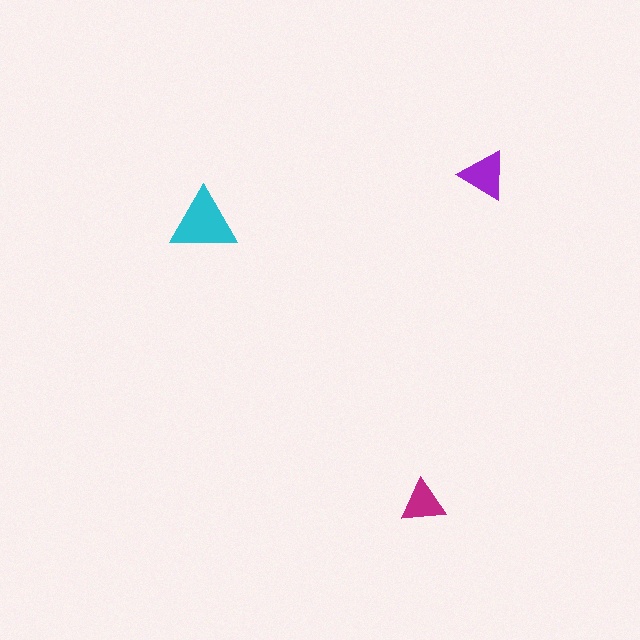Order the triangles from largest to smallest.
the cyan one, the purple one, the magenta one.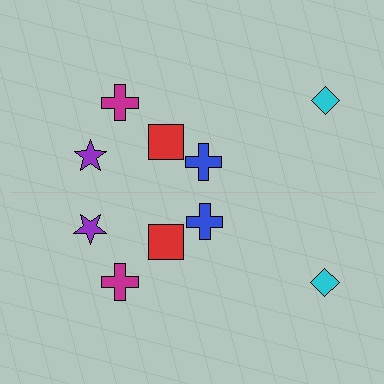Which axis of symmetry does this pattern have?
The pattern has a horizontal axis of symmetry running through the center of the image.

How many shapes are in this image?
There are 10 shapes in this image.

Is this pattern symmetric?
Yes, this pattern has bilateral (reflection) symmetry.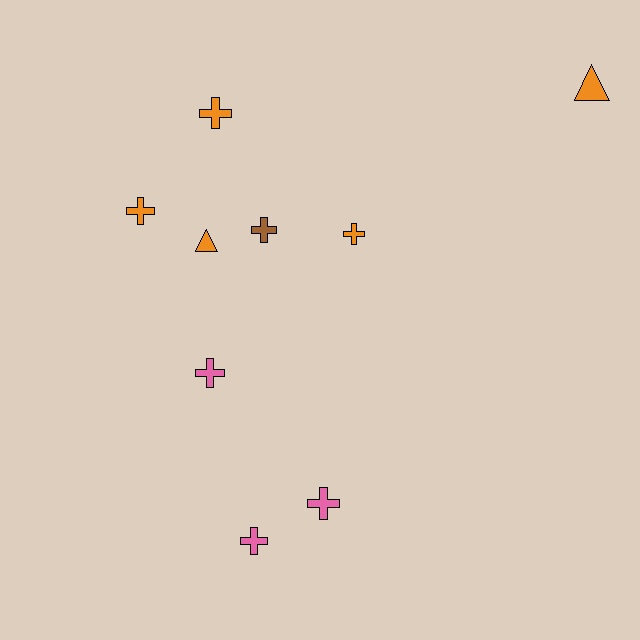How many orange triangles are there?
There are 2 orange triangles.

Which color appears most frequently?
Orange, with 5 objects.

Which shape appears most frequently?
Cross, with 7 objects.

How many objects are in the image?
There are 9 objects.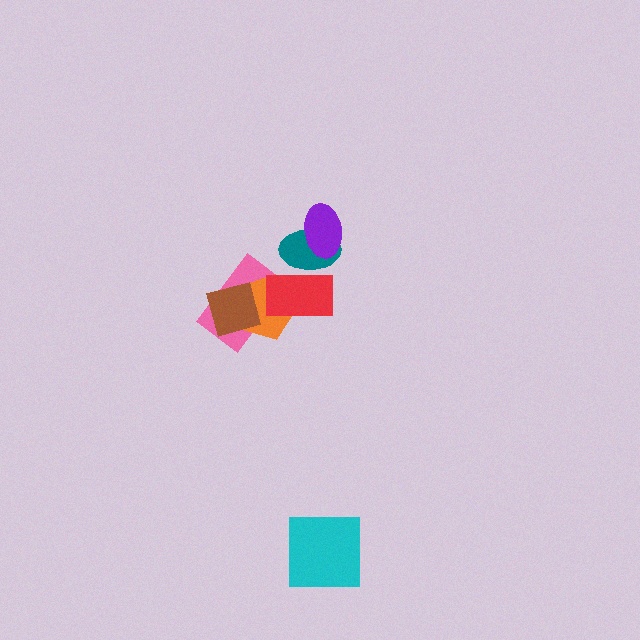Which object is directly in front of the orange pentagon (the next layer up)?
The brown square is directly in front of the orange pentagon.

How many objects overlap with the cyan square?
0 objects overlap with the cyan square.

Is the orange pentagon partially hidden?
Yes, it is partially covered by another shape.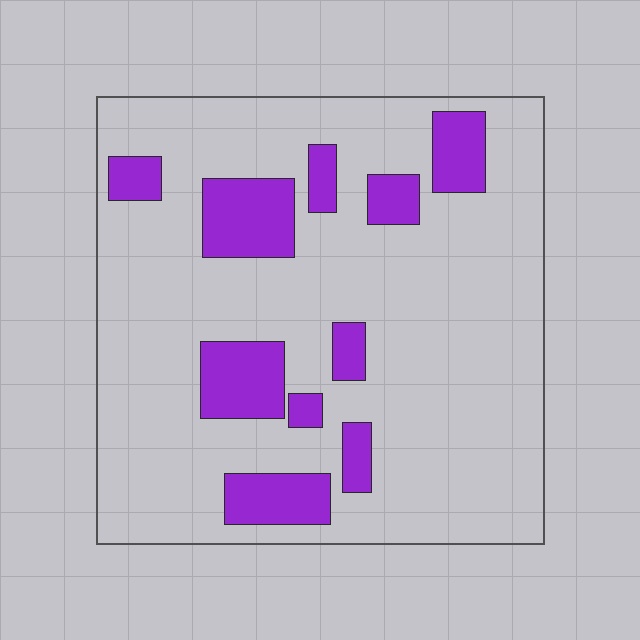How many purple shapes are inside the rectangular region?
10.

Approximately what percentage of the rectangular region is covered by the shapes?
Approximately 20%.